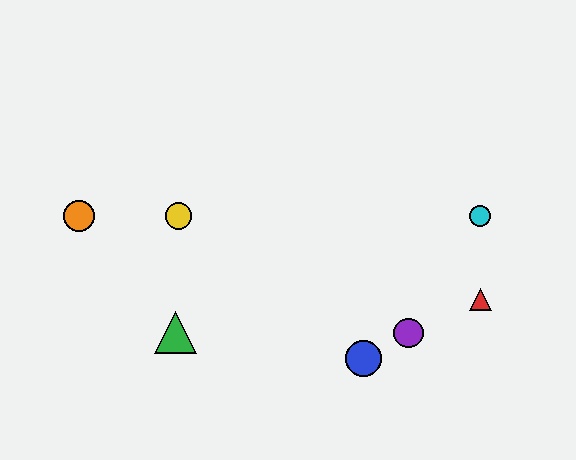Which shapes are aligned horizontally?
The yellow circle, the orange circle, the cyan circle are aligned horizontally.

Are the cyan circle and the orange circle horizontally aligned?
Yes, both are at y≈216.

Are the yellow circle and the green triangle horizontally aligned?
No, the yellow circle is at y≈216 and the green triangle is at y≈333.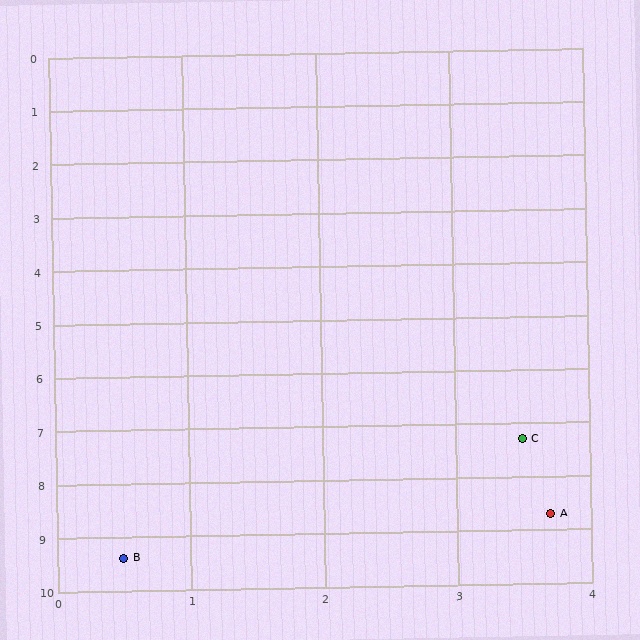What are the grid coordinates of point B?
Point B is at approximately (0.5, 9.4).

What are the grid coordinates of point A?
Point A is at approximately (3.7, 8.7).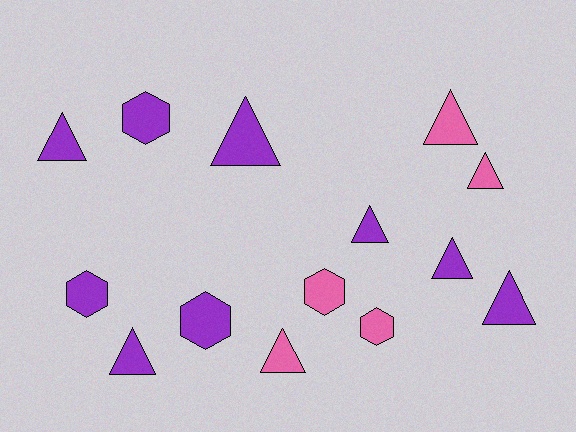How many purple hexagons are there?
There are 3 purple hexagons.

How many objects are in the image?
There are 14 objects.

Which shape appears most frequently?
Triangle, with 9 objects.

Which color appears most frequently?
Purple, with 9 objects.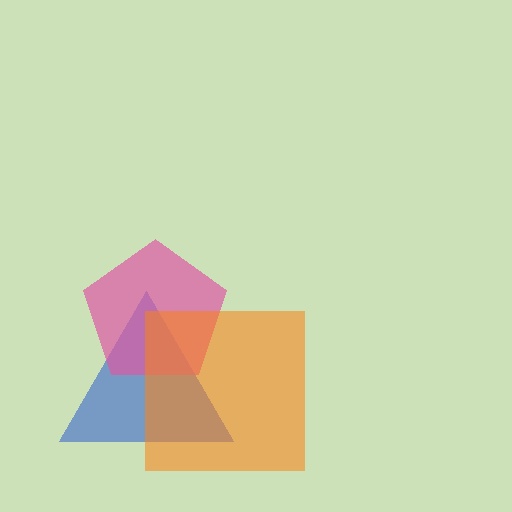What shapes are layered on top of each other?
The layered shapes are: a blue triangle, a pink pentagon, an orange square.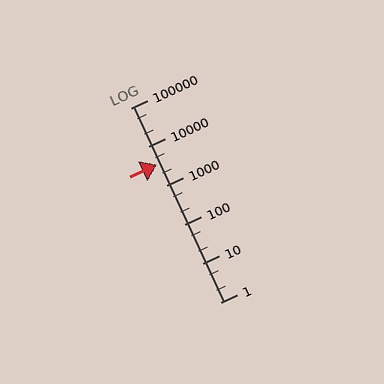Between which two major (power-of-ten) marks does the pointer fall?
The pointer is between 1000 and 10000.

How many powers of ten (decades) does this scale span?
The scale spans 5 decades, from 1 to 100000.